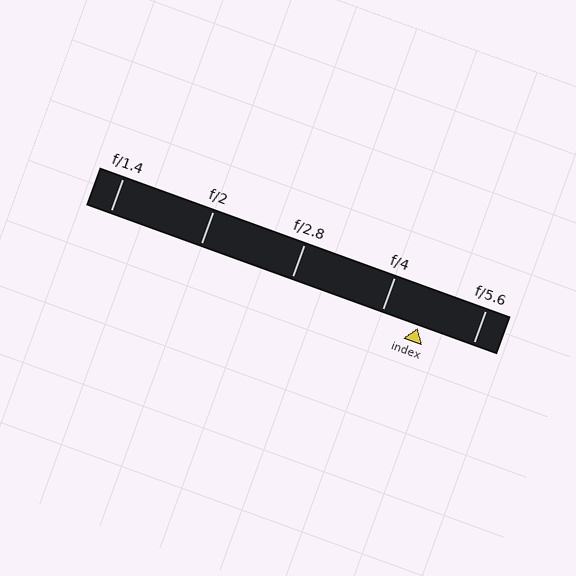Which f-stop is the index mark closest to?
The index mark is closest to f/4.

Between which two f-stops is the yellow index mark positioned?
The index mark is between f/4 and f/5.6.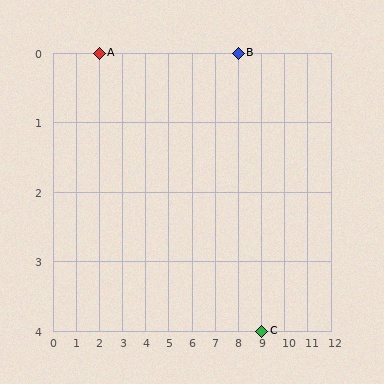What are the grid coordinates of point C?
Point C is at grid coordinates (9, 4).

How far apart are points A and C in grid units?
Points A and C are 7 columns and 4 rows apart (about 8.1 grid units diagonally).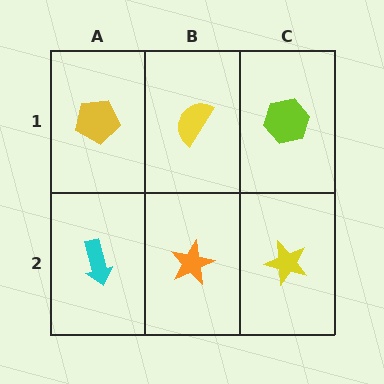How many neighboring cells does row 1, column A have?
2.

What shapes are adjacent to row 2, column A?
A yellow pentagon (row 1, column A), an orange star (row 2, column B).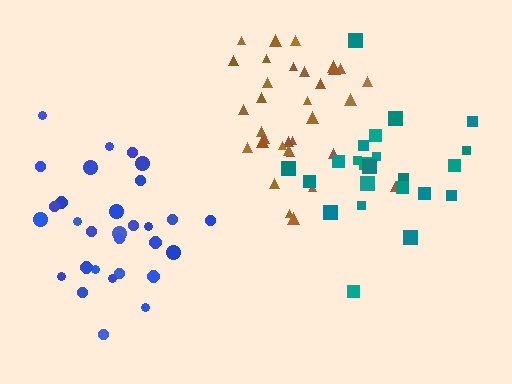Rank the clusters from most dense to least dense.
blue, brown, teal.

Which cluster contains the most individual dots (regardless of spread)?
Brown (34).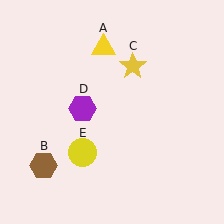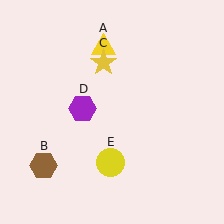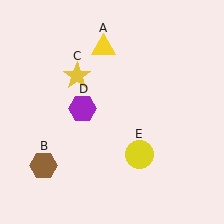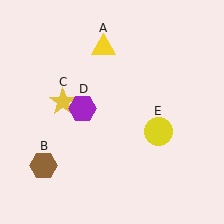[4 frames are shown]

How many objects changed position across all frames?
2 objects changed position: yellow star (object C), yellow circle (object E).